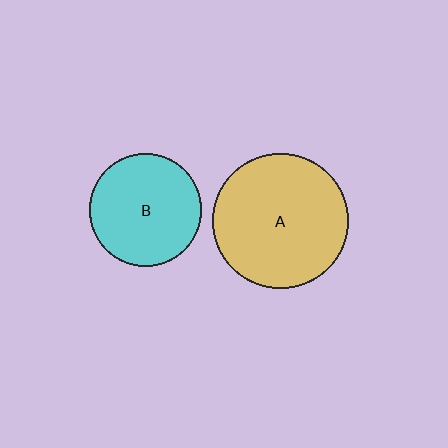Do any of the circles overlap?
No, none of the circles overlap.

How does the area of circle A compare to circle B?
Approximately 1.5 times.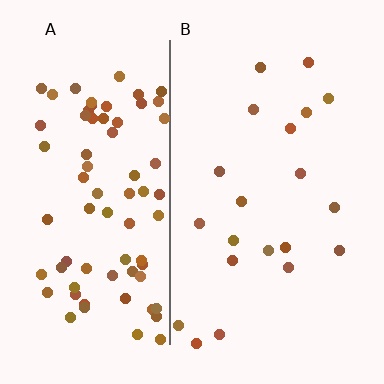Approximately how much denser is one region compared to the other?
Approximately 3.8× — region A over region B.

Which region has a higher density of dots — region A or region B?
A (the left).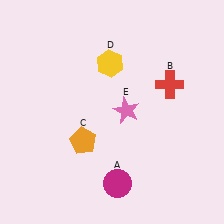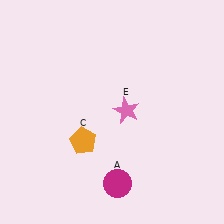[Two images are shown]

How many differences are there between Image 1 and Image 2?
There are 2 differences between the two images.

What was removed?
The red cross (B), the yellow hexagon (D) were removed in Image 2.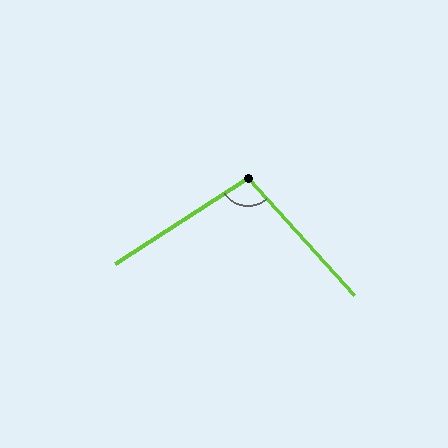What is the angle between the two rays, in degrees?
Approximately 99 degrees.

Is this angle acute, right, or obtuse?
It is obtuse.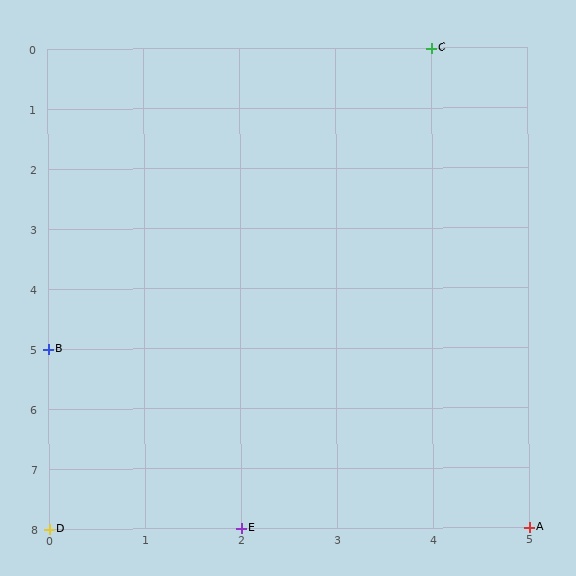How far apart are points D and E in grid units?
Points D and E are 2 columns apart.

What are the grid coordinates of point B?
Point B is at grid coordinates (0, 5).